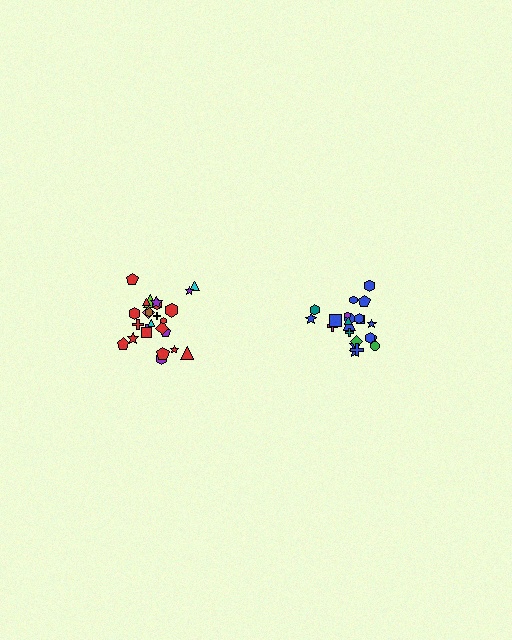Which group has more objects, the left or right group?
The left group.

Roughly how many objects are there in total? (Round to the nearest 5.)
Roughly 45 objects in total.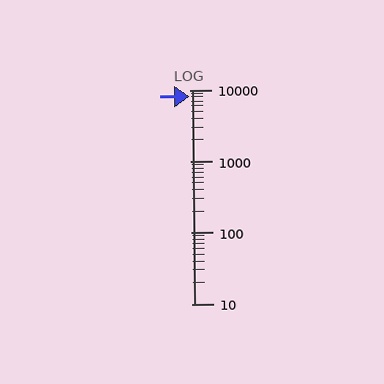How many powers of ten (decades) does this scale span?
The scale spans 3 decades, from 10 to 10000.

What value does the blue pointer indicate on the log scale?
The pointer indicates approximately 8100.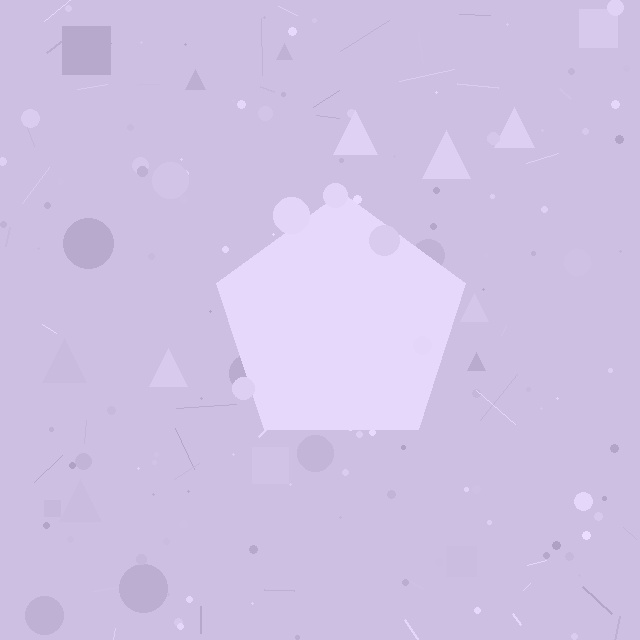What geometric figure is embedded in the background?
A pentagon is embedded in the background.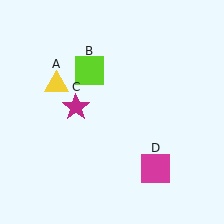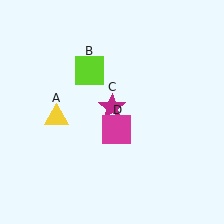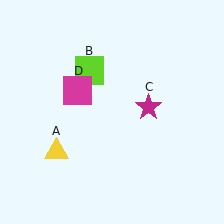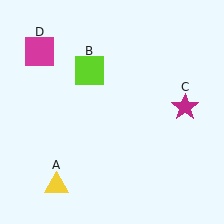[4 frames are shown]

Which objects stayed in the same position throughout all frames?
Lime square (object B) remained stationary.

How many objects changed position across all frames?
3 objects changed position: yellow triangle (object A), magenta star (object C), magenta square (object D).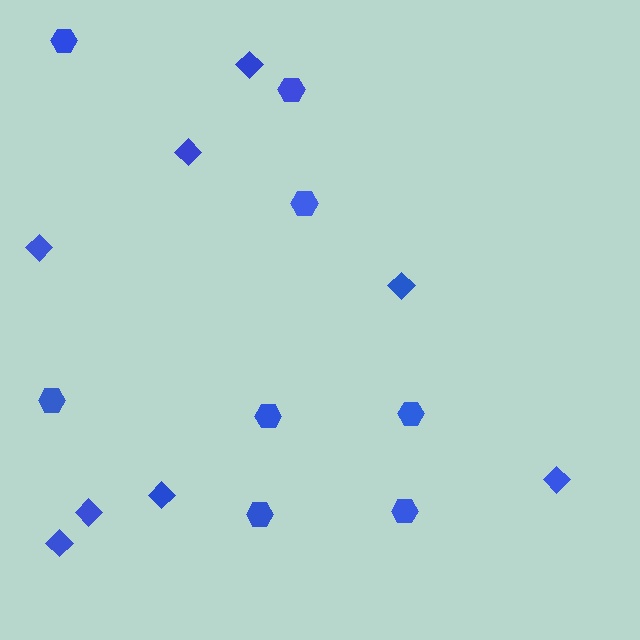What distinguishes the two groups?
There are 2 groups: one group of hexagons (8) and one group of diamonds (8).